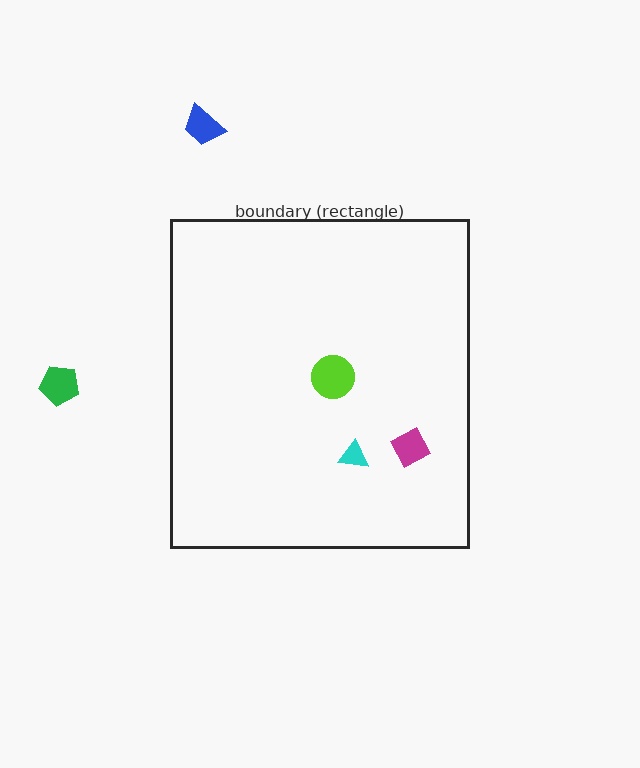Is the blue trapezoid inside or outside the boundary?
Outside.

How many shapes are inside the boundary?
3 inside, 2 outside.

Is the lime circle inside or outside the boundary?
Inside.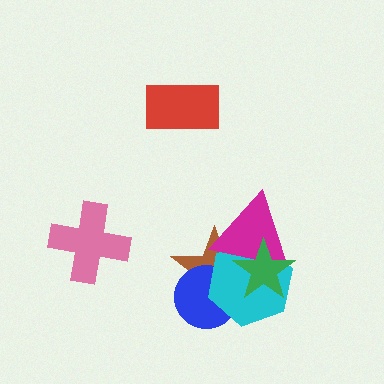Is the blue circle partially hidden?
Yes, it is partially covered by another shape.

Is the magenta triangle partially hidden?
Yes, it is partially covered by another shape.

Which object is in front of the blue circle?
The cyan hexagon is in front of the blue circle.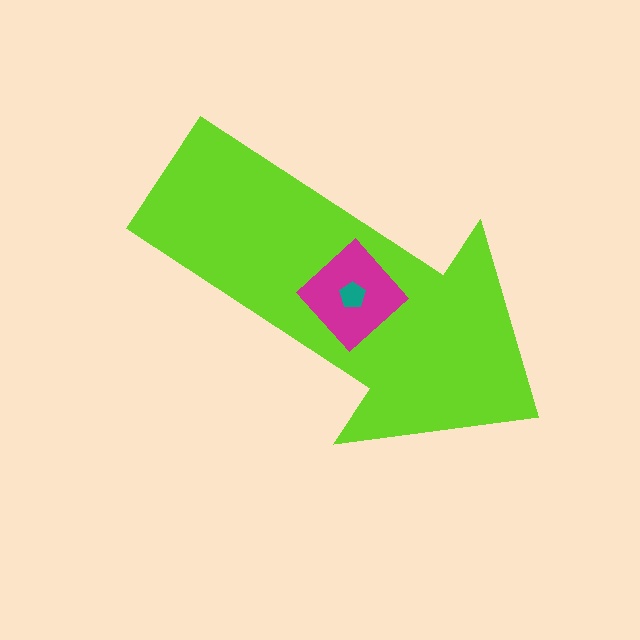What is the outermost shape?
The lime arrow.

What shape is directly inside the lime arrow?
The magenta diamond.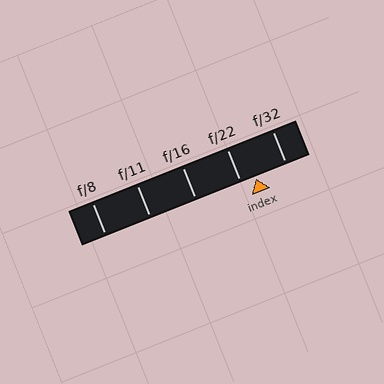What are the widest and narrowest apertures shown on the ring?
The widest aperture shown is f/8 and the narrowest is f/32.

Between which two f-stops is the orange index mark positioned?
The index mark is between f/22 and f/32.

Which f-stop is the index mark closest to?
The index mark is closest to f/22.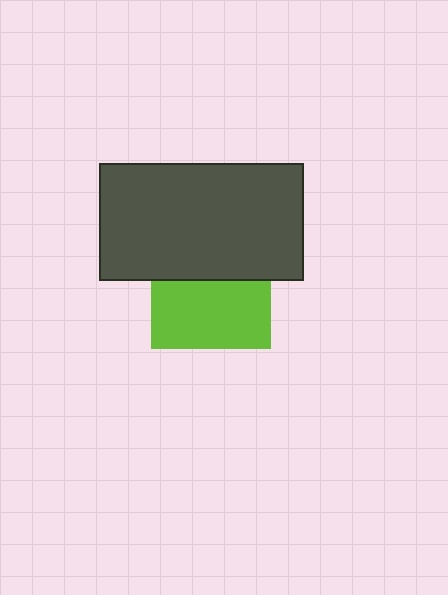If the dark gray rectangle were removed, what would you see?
You would see the complete lime square.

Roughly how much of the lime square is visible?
About half of it is visible (roughly 57%).